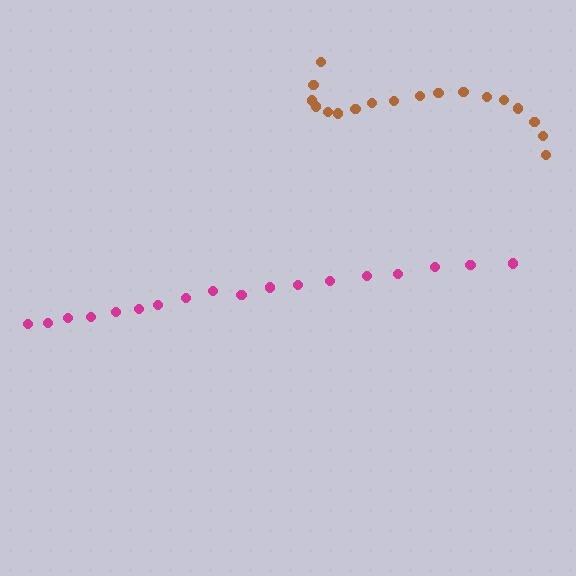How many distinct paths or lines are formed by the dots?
There are 2 distinct paths.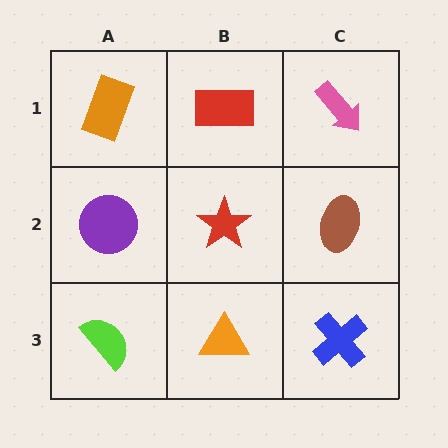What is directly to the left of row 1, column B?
An orange rectangle.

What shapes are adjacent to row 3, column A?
A purple circle (row 2, column A), an orange triangle (row 3, column B).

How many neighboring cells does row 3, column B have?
3.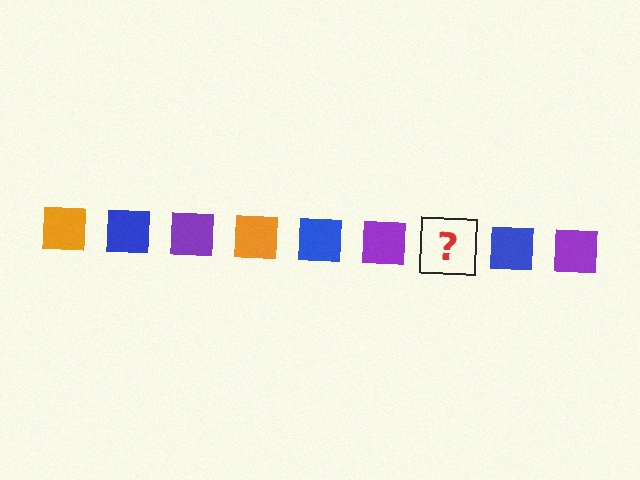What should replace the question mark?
The question mark should be replaced with an orange square.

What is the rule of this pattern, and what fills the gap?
The rule is that the pattern cycles through orange, blue, purple squares. The gap should be filled with an orange square.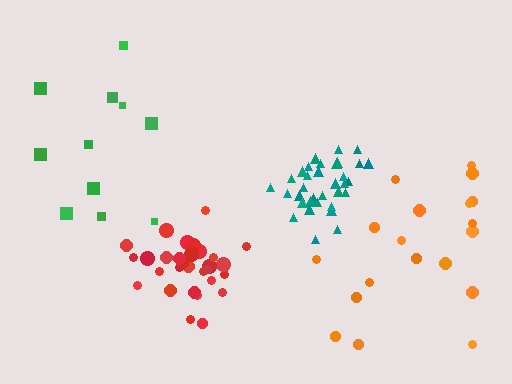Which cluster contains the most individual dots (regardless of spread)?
Teal (34).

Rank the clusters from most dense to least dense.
teal, red, orange, green.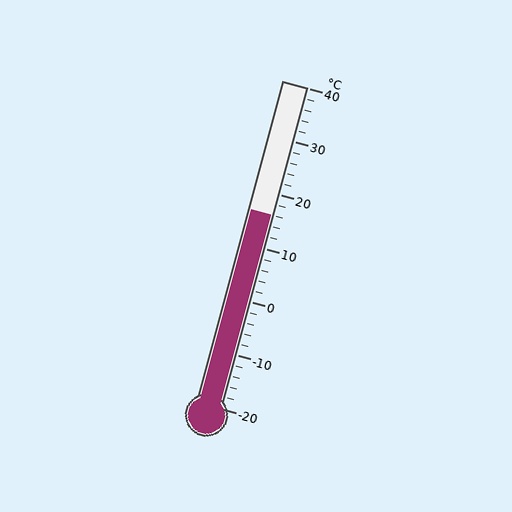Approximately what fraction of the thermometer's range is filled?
The thermometer is filled to approximately 60% of its range.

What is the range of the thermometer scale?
The thermometer scale ranges from -20°C to 40°C.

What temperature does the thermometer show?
The thermometer shows approximately 16°C.